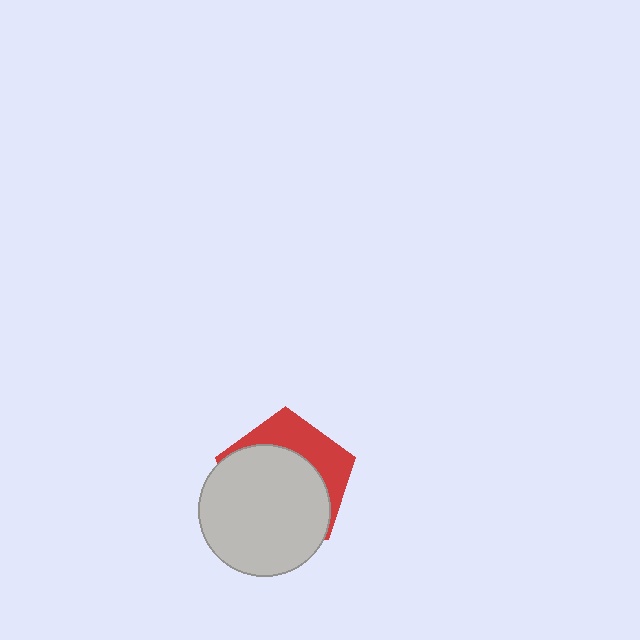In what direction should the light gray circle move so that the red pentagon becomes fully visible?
The light gray circle should move down. That is the shortest direction to clear the overlap and leave the red pentagon fully visible.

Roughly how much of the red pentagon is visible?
A small part of it is visible (roughly 33%).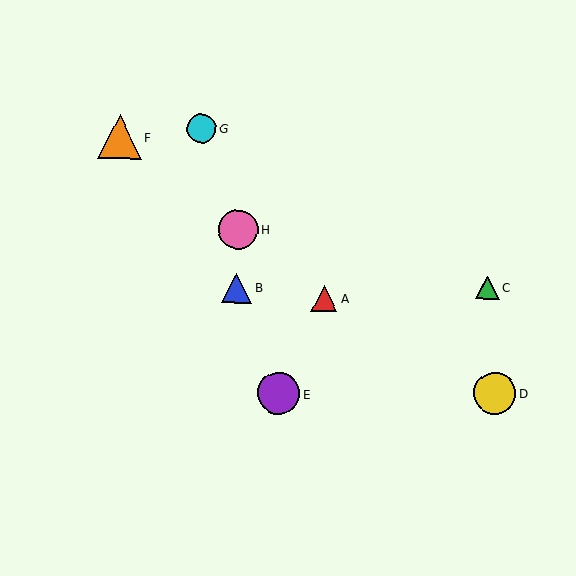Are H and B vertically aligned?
Yes, both are at x≈238.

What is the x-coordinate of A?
Object A is at x≈324.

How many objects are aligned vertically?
2 objects (B, H) are aligned vertically.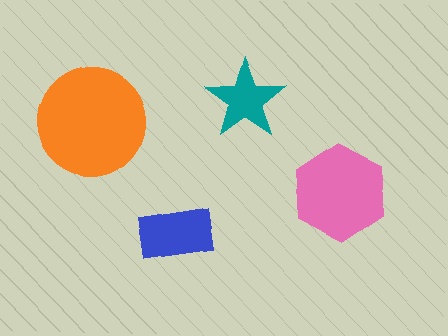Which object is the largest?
The orange circle.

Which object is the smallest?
The teal star.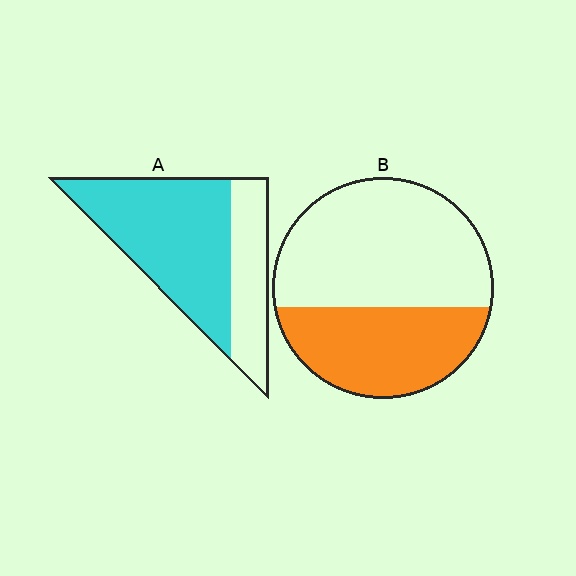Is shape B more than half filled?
No.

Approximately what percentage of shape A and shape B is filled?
A is approximately 70% and B is approximately 40%.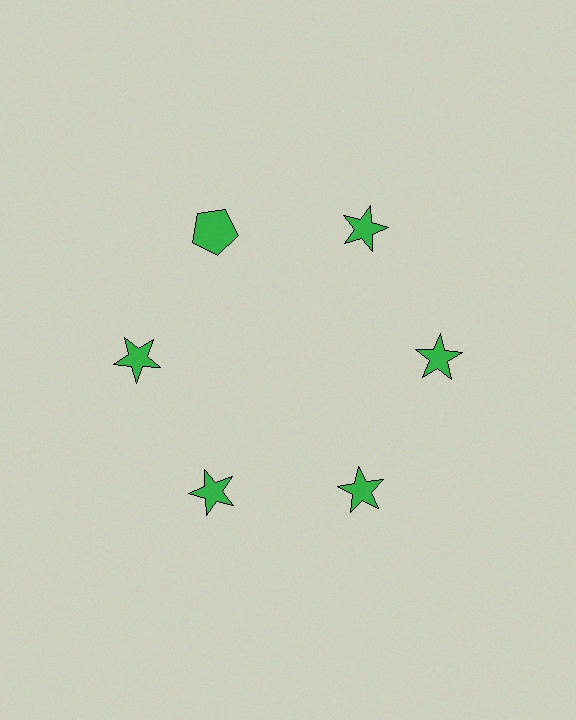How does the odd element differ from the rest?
It has a different shape: pentagon instead of star.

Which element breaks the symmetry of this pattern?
The green pentagon at roughly the 11 o'clock position breaks the symmetry. All other shapes are green stars.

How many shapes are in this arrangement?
There are 6 shapes arranged in a ring pattern.